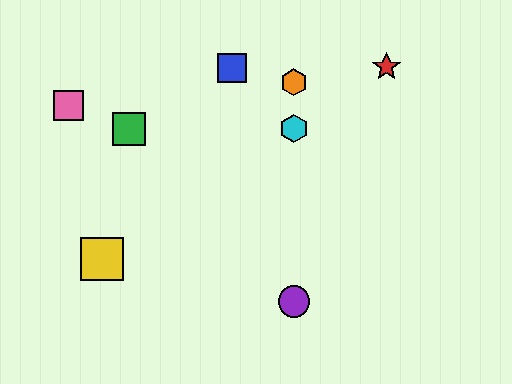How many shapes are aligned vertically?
3 shapes (the purple circle, the orange hexagon, the cyan hexagon) are aligned vertically.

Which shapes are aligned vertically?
The purple circle, the orange hexagon, the cyan hexagon are aligned vertically.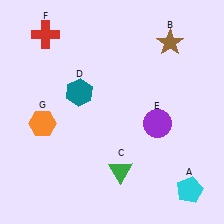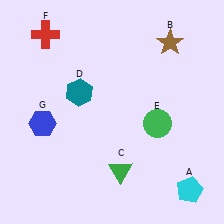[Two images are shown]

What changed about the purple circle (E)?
In Image 1, E is purple. In Image 2, it changed to green.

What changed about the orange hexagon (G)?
In Image 1, G is orange. In Image 2, it changed to blue.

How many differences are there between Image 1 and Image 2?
There are 2 differences between the two images.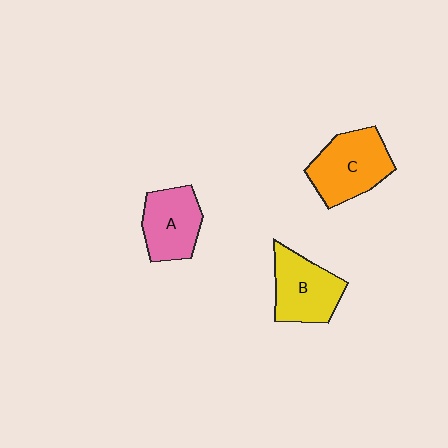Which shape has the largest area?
Shape C (orange).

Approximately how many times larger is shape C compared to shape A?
Approximately 1.2 times.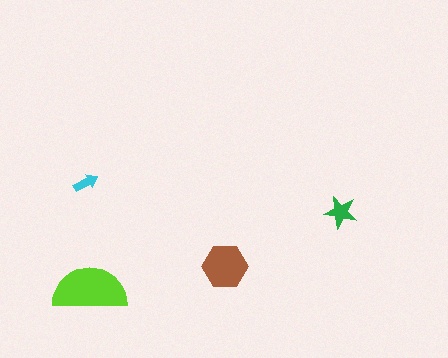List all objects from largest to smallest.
The lime semicircle, the brown hexagon, the green star, the cyan arrow.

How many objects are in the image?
There are 4 objects in the image.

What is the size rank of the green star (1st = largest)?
3rd.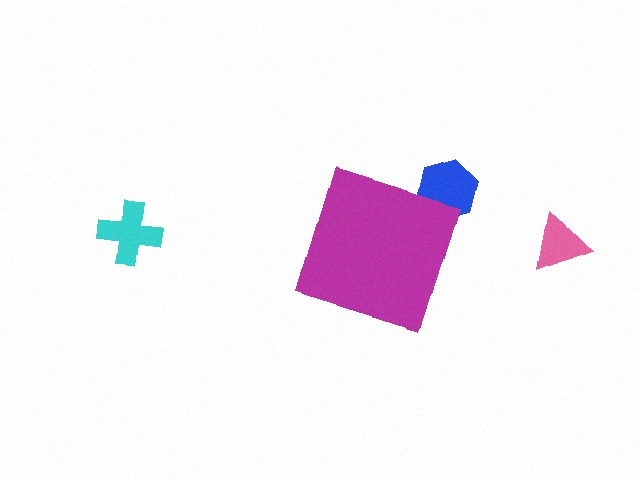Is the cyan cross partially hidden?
No, the cyan cross is fully visible.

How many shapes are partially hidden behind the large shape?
1 shape is partially hidden.